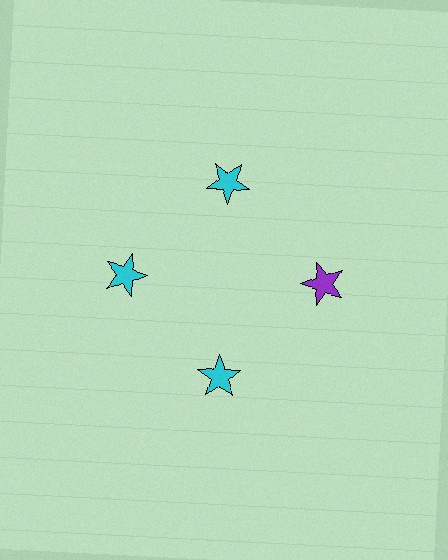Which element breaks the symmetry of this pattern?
The purple star at roughly the 3 o'clock position breaks the symmetry. All other shapes are cyan stars.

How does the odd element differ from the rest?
It has a different color: purple instead of cyan.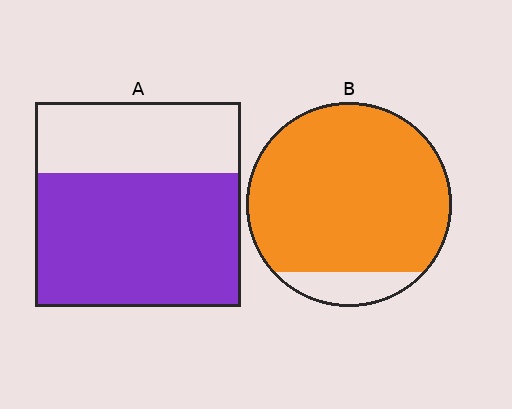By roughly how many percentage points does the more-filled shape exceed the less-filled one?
By roughly 25 percentage points (B over A).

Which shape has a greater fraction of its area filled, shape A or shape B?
Shape B.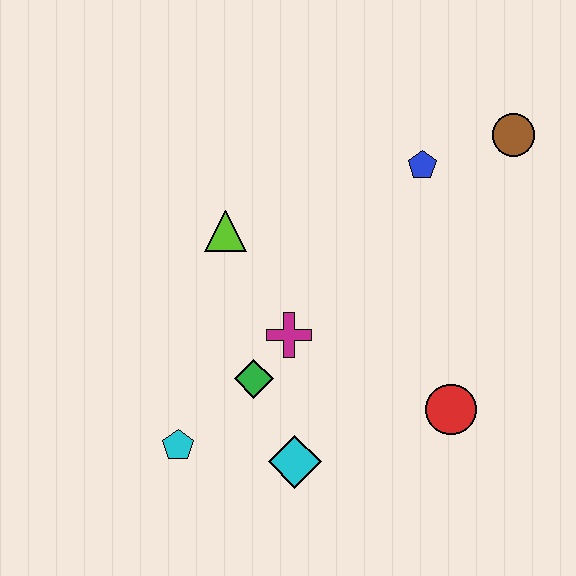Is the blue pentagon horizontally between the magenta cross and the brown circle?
Yes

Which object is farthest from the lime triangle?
The brown circle is farthest from the lime triangle.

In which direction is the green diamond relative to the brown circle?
The green diamond is to the left of the brown circle.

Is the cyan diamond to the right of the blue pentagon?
No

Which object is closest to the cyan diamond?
The green diamond is closest to the cyan diamond.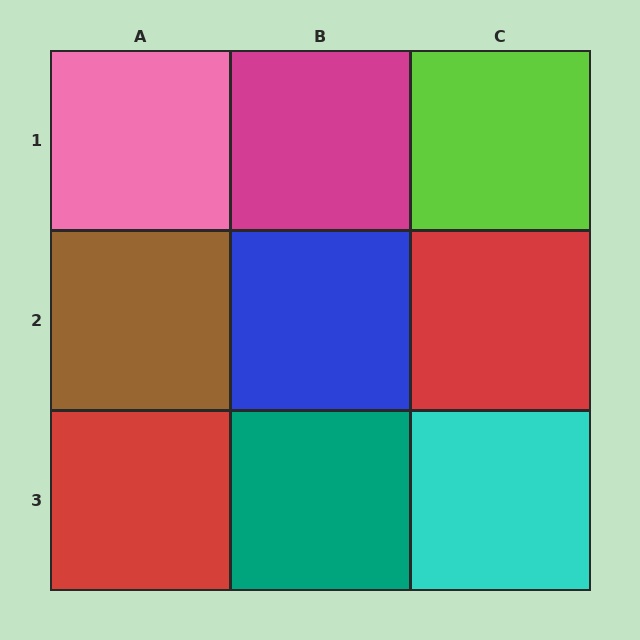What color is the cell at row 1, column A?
Pink.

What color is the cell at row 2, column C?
Red.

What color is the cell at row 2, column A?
Brown.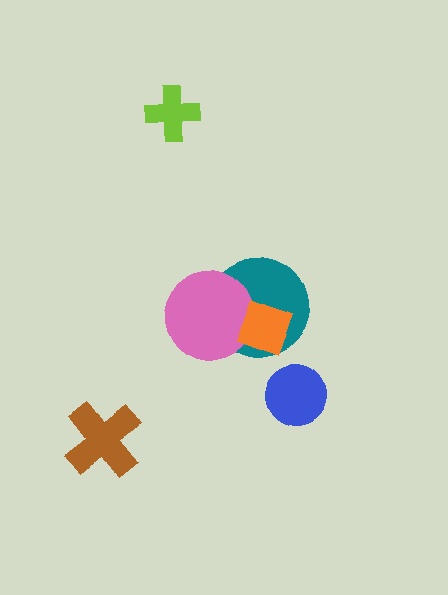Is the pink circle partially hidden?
Yes, it is partially covered by another shape.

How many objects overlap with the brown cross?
0 objects overlap with the brown cross.